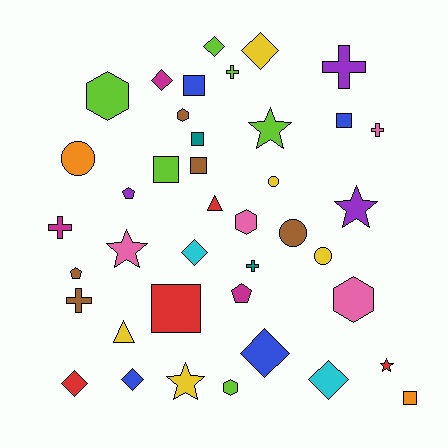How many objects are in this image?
There are 40 objects.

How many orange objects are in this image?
There are 2 orange objects.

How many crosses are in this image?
There are 6 crosses.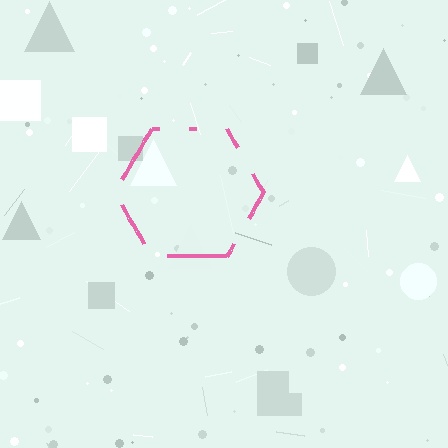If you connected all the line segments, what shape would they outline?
They would outline a hexagon.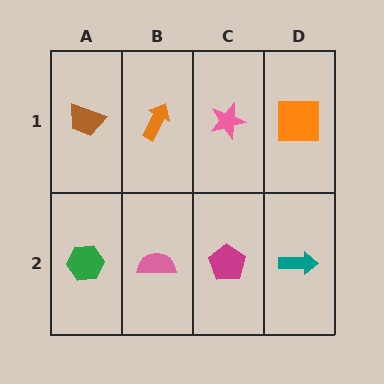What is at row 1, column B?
An orange arrow.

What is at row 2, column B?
A pink semicircle.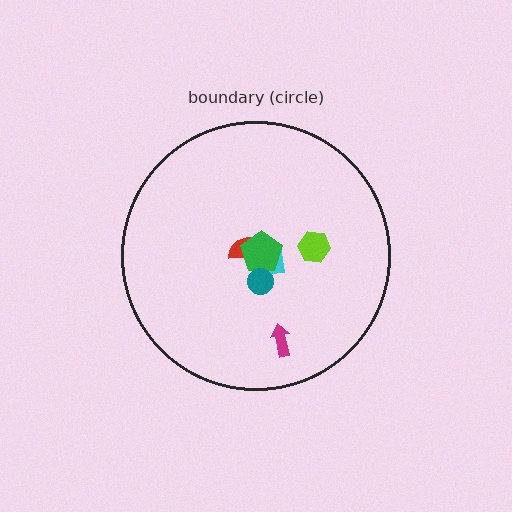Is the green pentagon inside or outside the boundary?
Inside.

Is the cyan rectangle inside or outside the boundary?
Inside.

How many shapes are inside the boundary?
6 inside, 0 outside.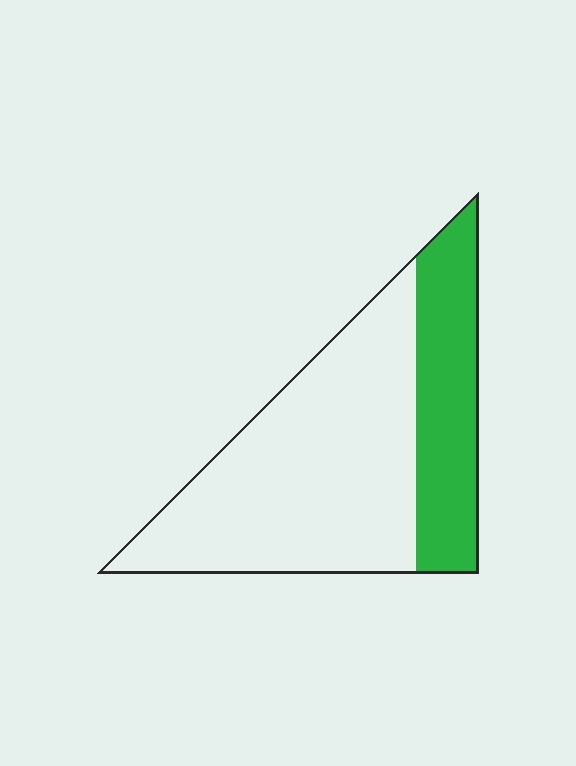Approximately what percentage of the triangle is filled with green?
Approximately 30%.